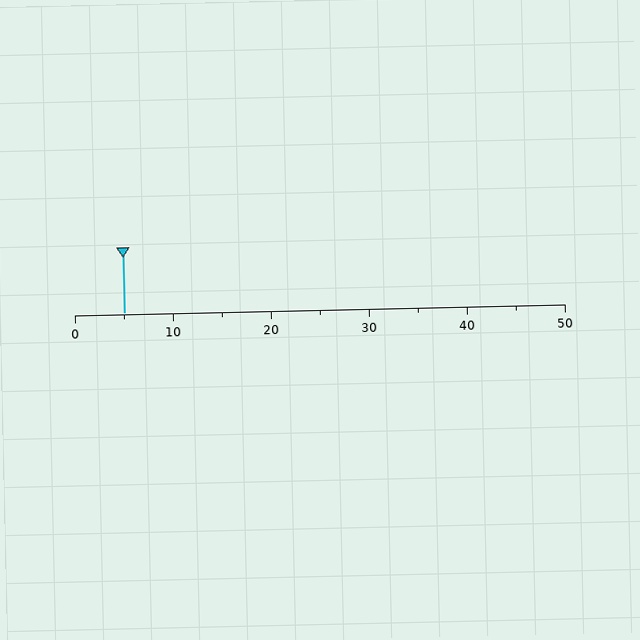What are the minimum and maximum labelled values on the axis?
The axis runs from 0 to 50.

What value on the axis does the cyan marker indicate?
The marker indicates approximately 5.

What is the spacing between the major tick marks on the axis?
The major ticks are spaced 10 apart.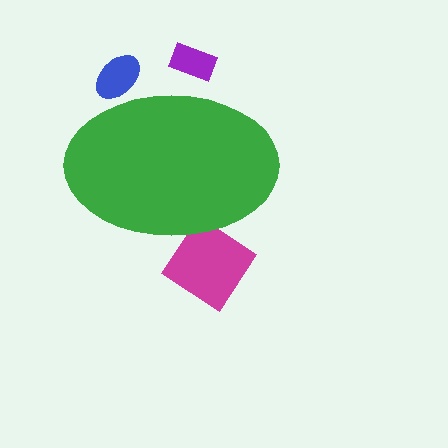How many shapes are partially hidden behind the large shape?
3 shapes are partially hidden.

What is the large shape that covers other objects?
A green ellipse.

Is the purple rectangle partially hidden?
Yes, the purple rectangle is partially hidden behind the green ellipse.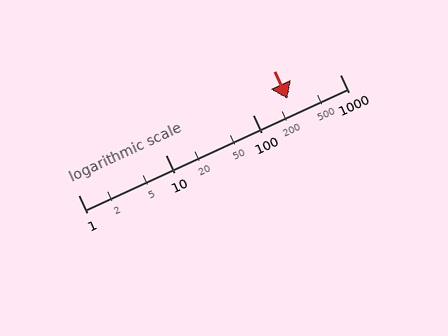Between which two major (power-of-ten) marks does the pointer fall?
The pointer is between 100 and 1000.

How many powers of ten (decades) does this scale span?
The scale spans 3 decades, from 1 to 1000.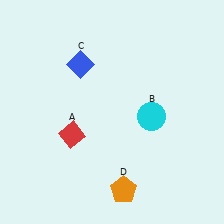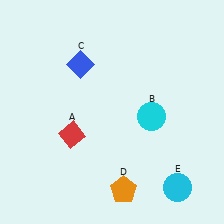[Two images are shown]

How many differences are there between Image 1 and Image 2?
There is 1 difference between the two images.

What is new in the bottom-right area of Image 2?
A cyan circle (E) was added in the bottom-right area of Image 2.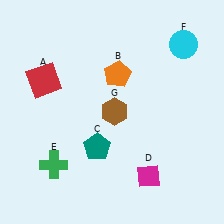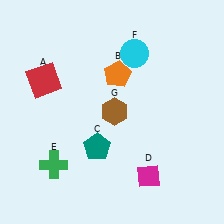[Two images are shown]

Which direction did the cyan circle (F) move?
The cyan circle (F) moved left.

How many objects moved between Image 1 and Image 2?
1 object moved between the two images.